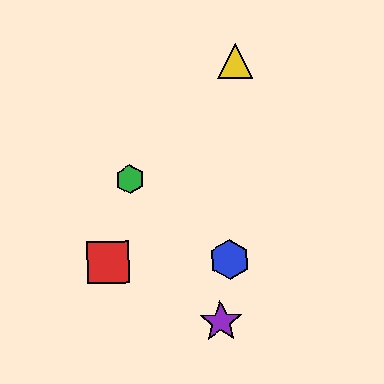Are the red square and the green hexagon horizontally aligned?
No, the red square is at y≈263 and the green hexagon is at y≈179.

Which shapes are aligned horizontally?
The red square, the blue hexagon are aligned horizontally.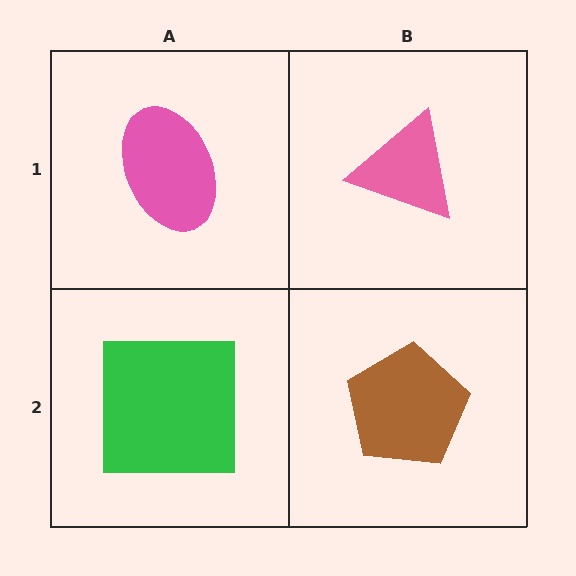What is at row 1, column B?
A pink triangle.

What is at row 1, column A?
A pink ellipse.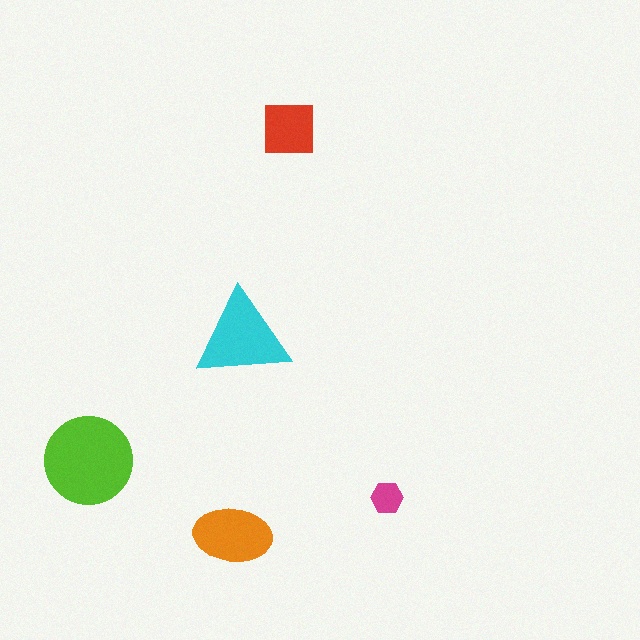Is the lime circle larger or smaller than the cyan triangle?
Larger.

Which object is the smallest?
The magenta hexagon.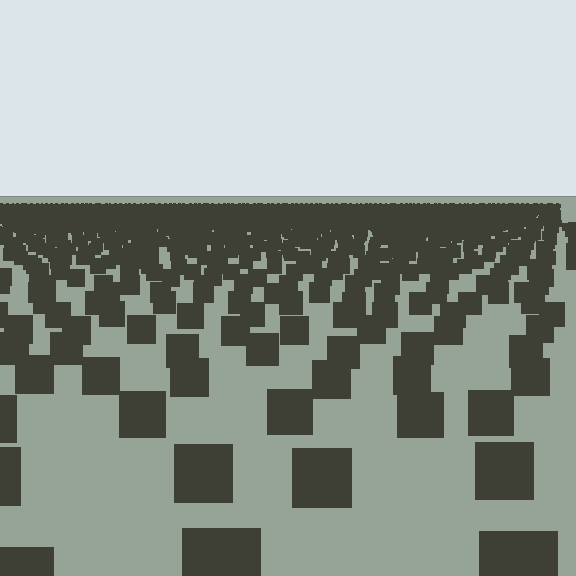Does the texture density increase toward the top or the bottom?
Density increases toward the top.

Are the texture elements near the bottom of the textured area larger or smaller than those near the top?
Larger. Near the bottom, elements are closer to the viewer and appear at a bigger on-screen size.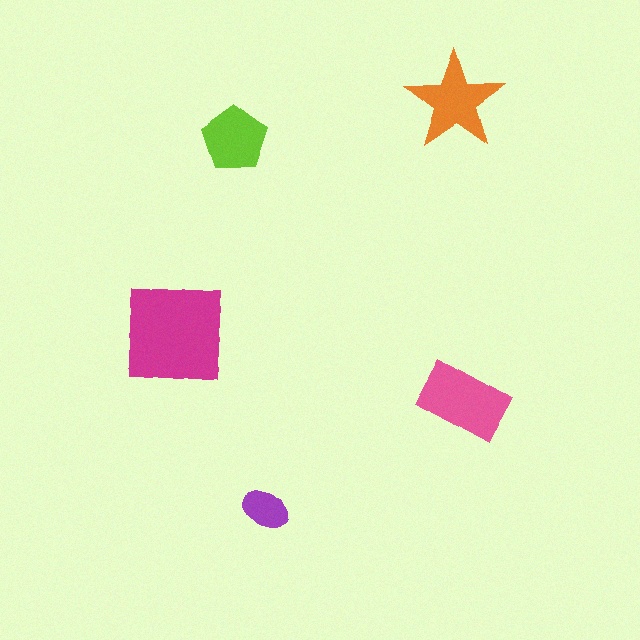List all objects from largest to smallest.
The magenta square, the pink rectangle, the orange star, the lime pentagon, the purple ellipse.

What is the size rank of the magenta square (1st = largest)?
1st.